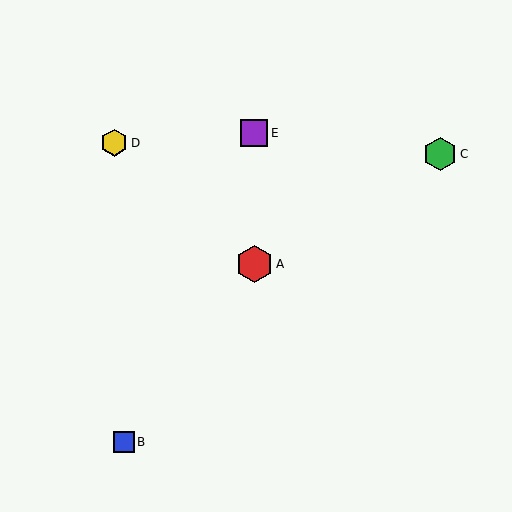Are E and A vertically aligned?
Yes, both are at x≈254.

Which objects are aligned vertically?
Objects A, E are aligned vertically.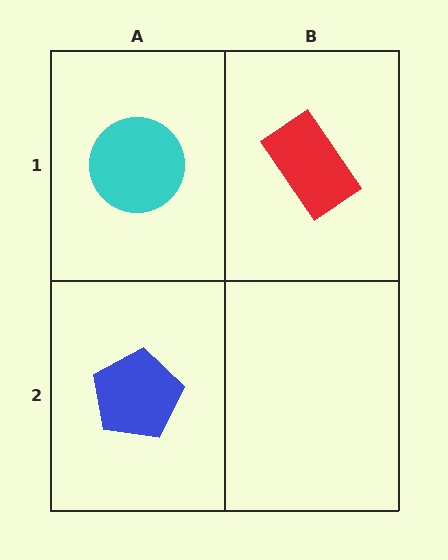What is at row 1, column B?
A red rectangle.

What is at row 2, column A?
A blue pentagon.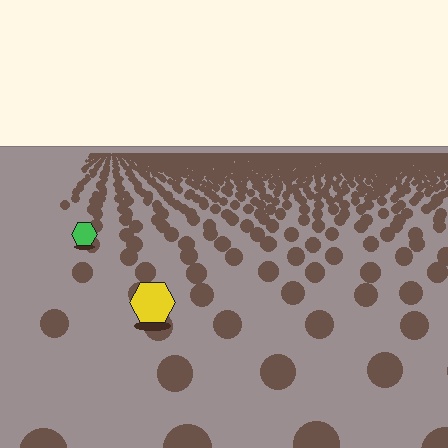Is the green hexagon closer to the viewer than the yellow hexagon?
No. The yellow hexagon is closer — you can tell from the texture gradient: the ground texture is coarser near it.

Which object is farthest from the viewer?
The green hexagon is farthest from the viewer. It appears smaller and the ground texture around it is denser.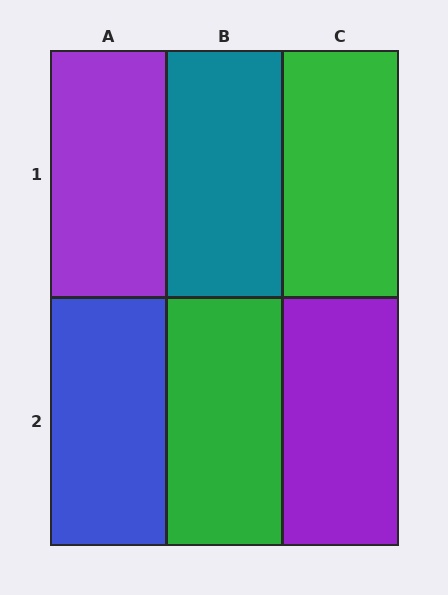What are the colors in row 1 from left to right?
Purple, teal, green.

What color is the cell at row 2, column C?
Purple.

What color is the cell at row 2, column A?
Blue.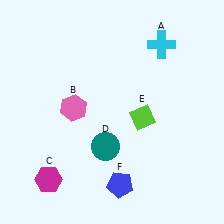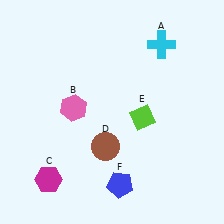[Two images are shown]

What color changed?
The circle (D) changed from teal in Image 1 to brown in Image 2.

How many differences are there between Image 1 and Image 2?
There is 1 difference between the two images.